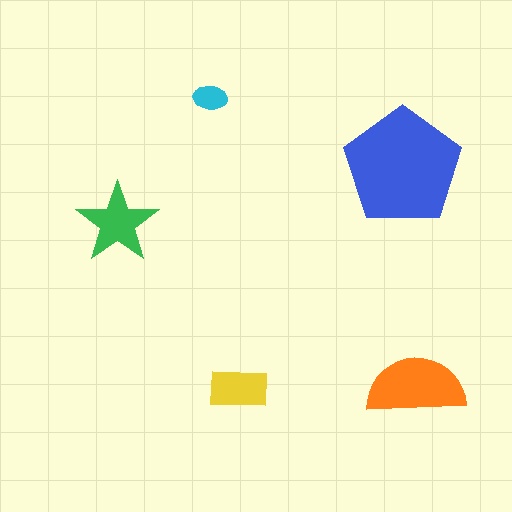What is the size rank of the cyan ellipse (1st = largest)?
5th.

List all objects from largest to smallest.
The blue pentagon, the orange semicircle, the green star, the yellow rectangle, the cyan ellipse.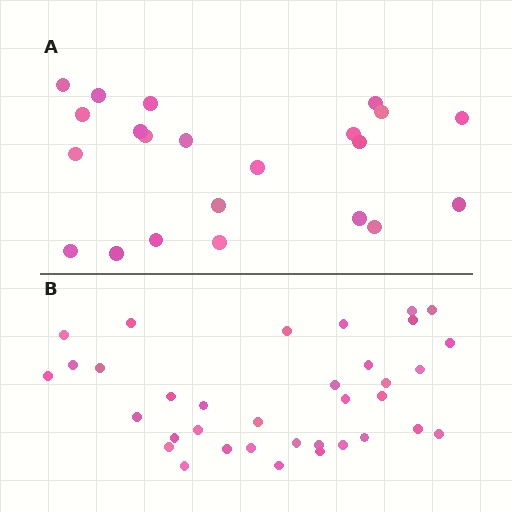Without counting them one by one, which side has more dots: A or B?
Region B (the bottom region) has more dots.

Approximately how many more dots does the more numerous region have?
Region B has approximately 15 more dots than region A.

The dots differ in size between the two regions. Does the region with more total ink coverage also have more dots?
No. Region A has more total ink coverage because its dots are larger, but region B actually contains more individual dots. Total area can be misleading — the number of items is what matters here.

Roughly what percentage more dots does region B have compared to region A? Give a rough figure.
About 60% more.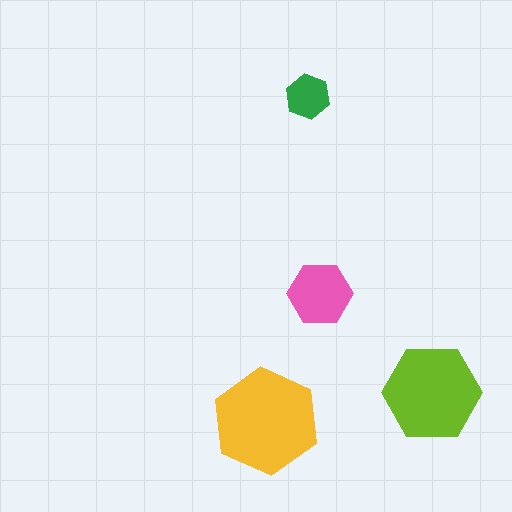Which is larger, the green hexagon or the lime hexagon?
The lime one.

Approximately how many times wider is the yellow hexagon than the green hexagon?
About 2.5 times wider.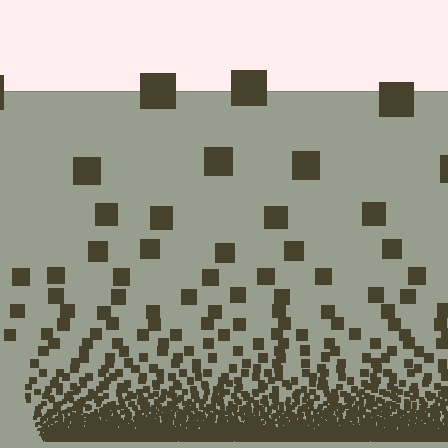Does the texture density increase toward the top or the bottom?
Density increases toward the bottom.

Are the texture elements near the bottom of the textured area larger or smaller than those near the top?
Smaller. The gradient is inverted — elements near the bottom are smaller and denser.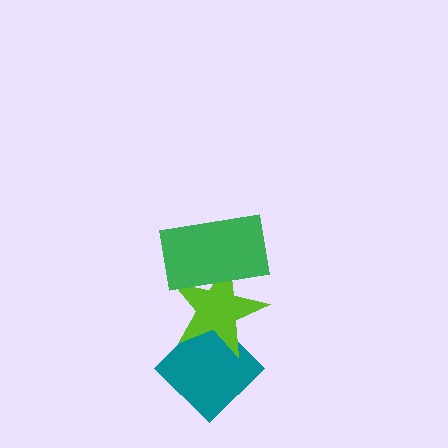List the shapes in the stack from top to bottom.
From top to bottom: the green rectangle, the lime star, the teal diamond.